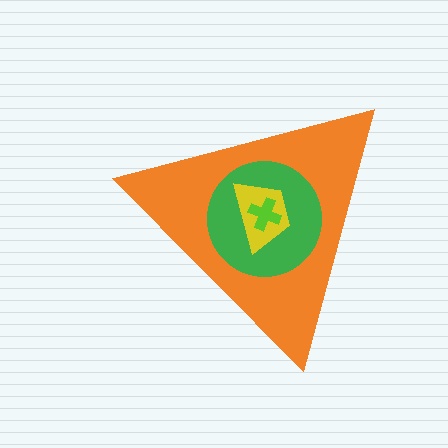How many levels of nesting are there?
4.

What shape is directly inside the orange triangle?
The green circle.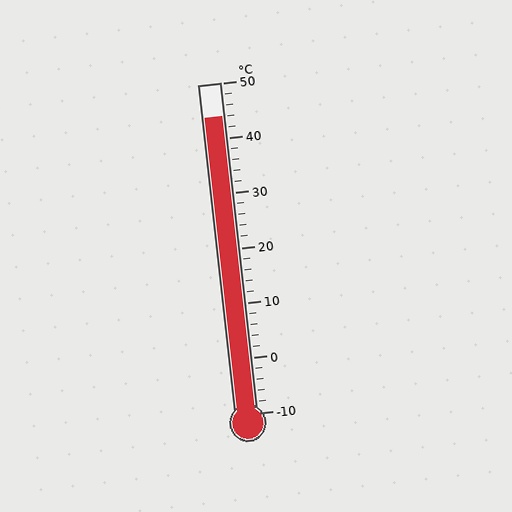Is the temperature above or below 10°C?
The temperature is above 10°C.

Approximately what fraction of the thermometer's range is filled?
The thermometer is filled to approximately 90% of its range.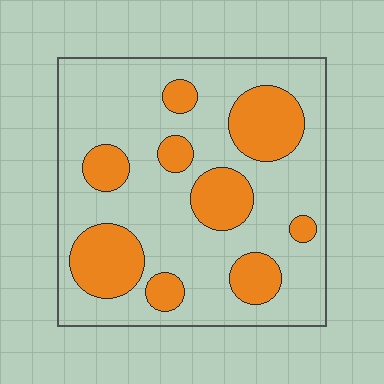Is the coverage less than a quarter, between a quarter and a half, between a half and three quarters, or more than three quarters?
Between a quarter and a half.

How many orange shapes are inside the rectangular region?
9.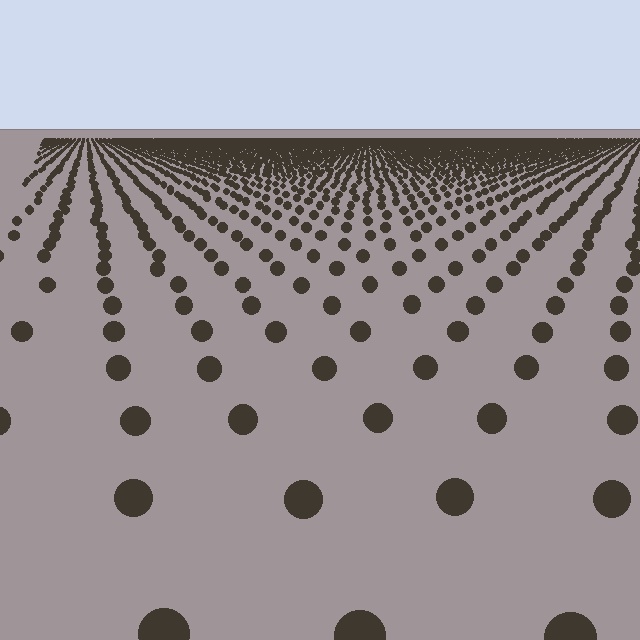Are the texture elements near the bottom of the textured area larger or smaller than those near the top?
Larger. Near the bottom, elements are closer to the viewer and appear at a bigger on-screen size.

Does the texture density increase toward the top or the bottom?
Density increases toward the top.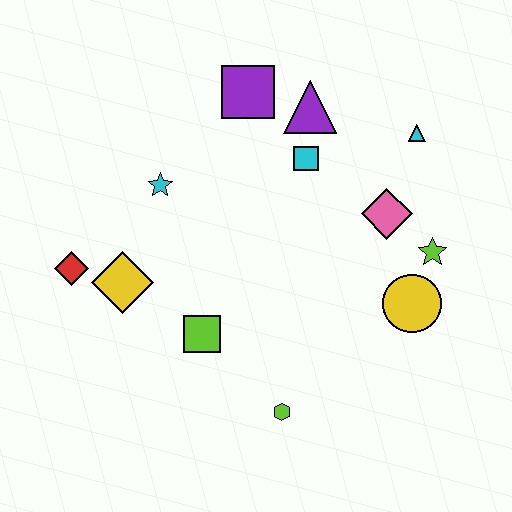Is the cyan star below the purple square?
Yes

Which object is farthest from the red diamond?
The cyan triangle is farthest from the red diamond.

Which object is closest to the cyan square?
The purple triangle is closest to the cyan square.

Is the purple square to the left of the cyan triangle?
Yes